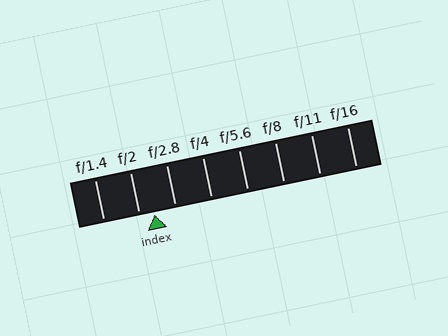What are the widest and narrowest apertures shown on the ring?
The widest aperture shown is f/1.4 and the narrowest is f/16.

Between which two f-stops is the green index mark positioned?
The index mark is between f/2 and f/2.8.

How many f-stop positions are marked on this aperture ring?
There are 8 f-stop positions marked.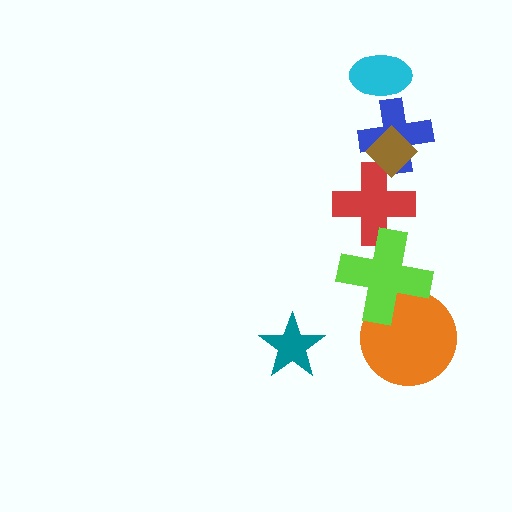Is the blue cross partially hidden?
Yes, it is partially covered by another shape.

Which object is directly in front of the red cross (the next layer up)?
The lime cross is directly in front of the red cross.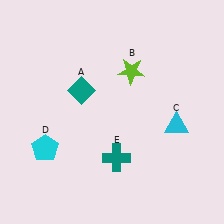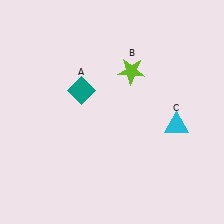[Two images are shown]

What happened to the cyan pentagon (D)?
The cyan pentagon (D) was removed in Image 2. It was in the bottom-left area of Image 1.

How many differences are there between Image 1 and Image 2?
There are 2 differences between the two images.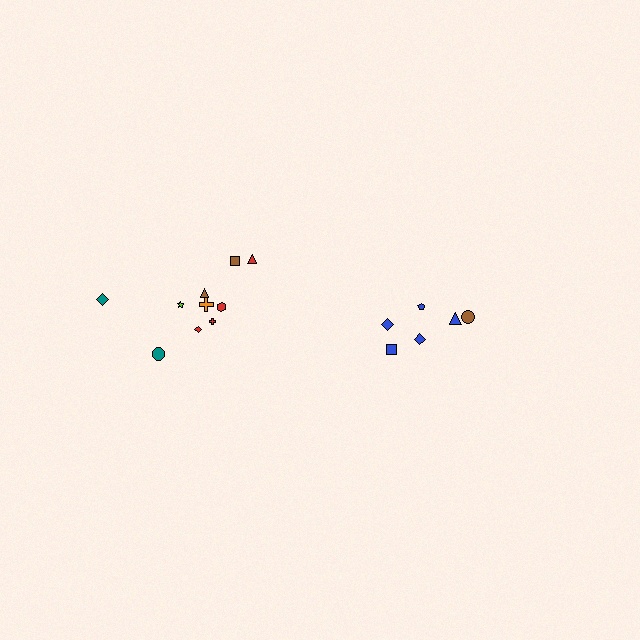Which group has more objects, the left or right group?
The left group.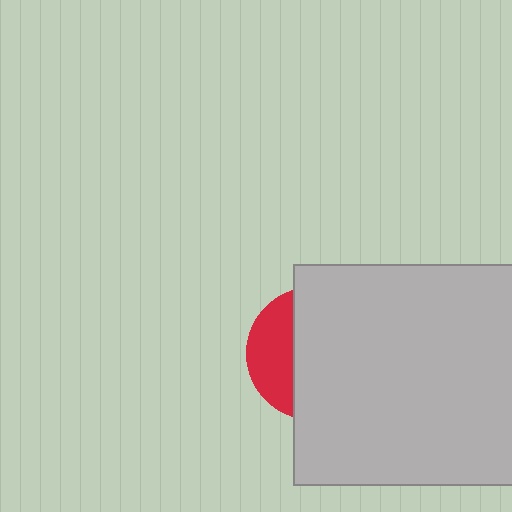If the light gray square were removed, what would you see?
You would see the complete red circle.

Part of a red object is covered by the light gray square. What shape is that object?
It is a circle.